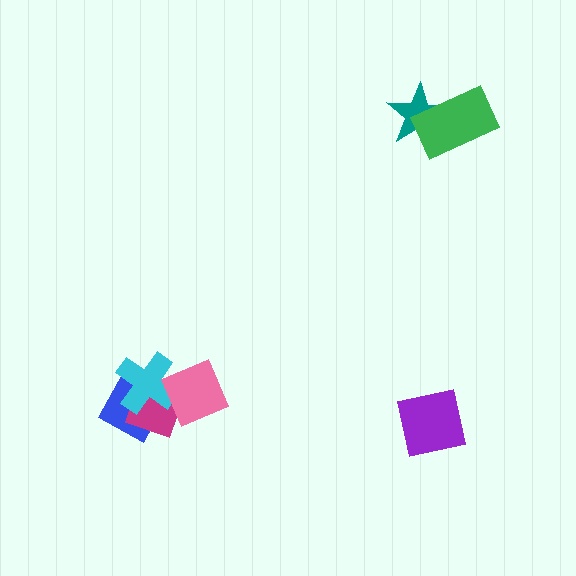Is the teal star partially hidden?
Yes, it is partially covered by another shape.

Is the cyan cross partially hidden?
Yes, it is partially covered by another shape.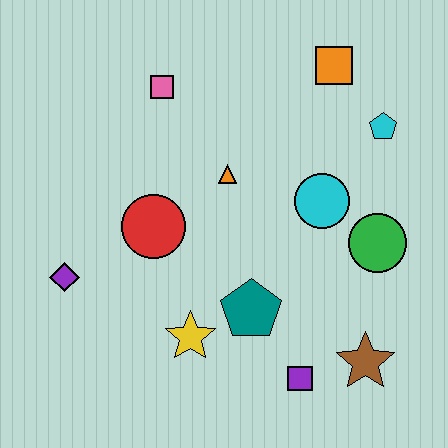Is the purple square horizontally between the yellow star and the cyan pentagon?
Yes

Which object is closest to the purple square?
The brown star is closest to the purple square.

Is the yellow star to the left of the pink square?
No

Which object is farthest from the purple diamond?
The cyan pentagon is farthest from the purple diamond.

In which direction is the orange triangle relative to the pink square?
The orange triangle is below the pink square.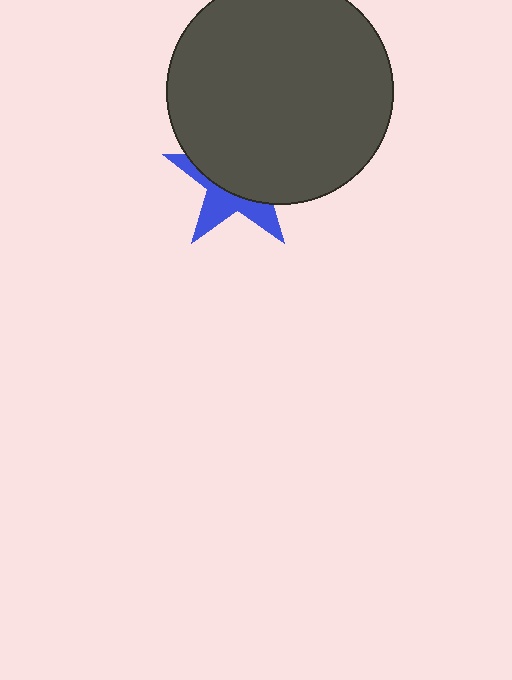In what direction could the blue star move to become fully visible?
The blue star could move down. That would shift it out from behind the dark gray circle entirely.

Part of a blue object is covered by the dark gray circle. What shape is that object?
It is a star.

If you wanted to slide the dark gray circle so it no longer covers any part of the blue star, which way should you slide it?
Slide it up — that is the most direct way to separate the two shapes.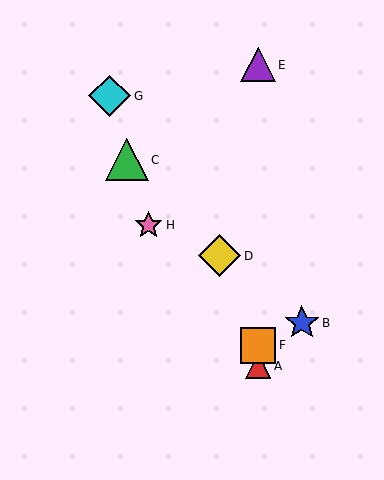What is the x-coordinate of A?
Object A is at x≈258.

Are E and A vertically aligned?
Yes, both are at x≈258.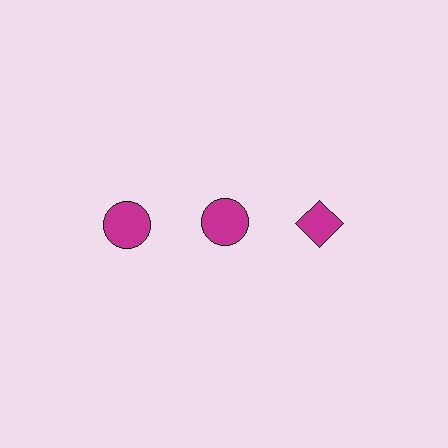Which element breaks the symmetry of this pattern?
The magenta diamond in the top row, center column breaks the symmetry. All other shapes are magenta circles.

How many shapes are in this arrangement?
There are 3 shapes arranged in a grid pattern.